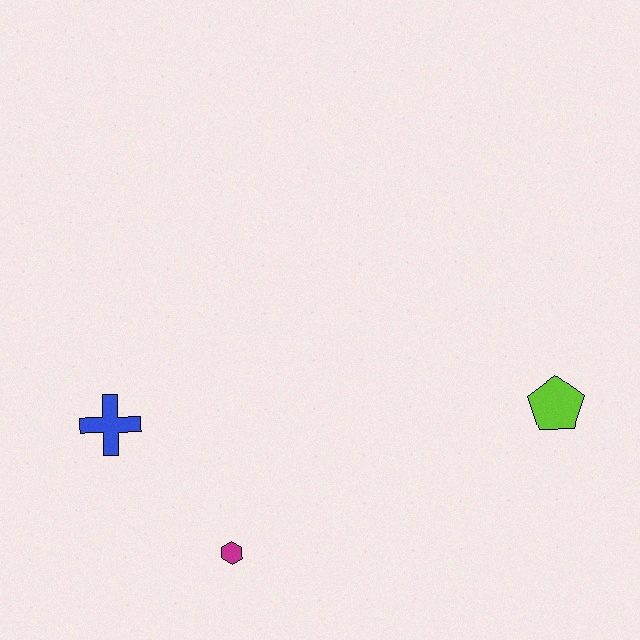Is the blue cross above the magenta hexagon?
Yes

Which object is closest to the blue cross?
The magenta hexagon is closest to the blue cross.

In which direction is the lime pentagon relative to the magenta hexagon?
The lime pentagon is to the right of the magenta hexagon.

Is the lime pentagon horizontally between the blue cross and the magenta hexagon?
No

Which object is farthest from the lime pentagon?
The blue cross is farthest from the lime pentagon.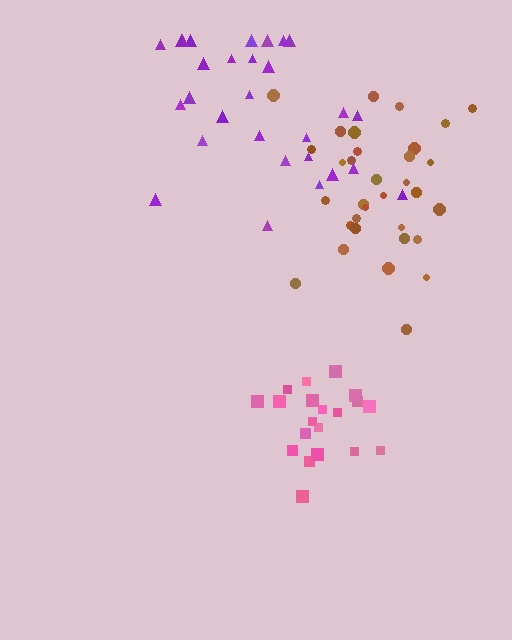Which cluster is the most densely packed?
Brown.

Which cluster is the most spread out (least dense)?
Purple.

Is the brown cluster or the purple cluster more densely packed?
Brown.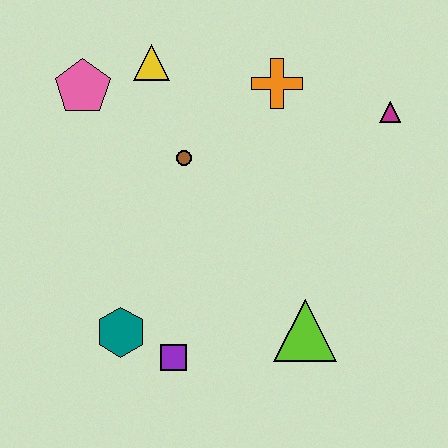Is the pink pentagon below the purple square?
No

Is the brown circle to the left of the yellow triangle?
No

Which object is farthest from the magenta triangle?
The teal hexagon is farthest from the magenta triangle.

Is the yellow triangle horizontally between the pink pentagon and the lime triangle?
Yes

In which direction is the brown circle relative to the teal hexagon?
The brown circle is above the teal hexagon.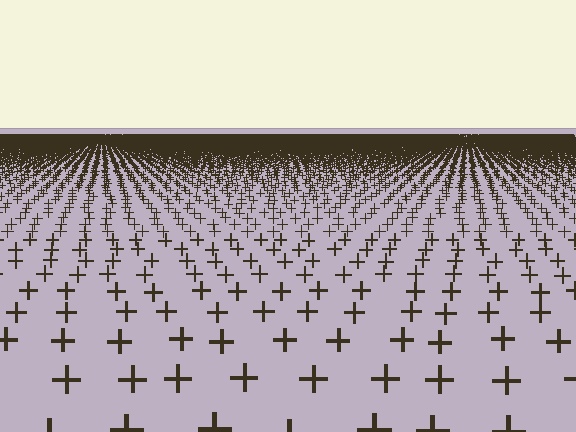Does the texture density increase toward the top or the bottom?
Density increases toward the top.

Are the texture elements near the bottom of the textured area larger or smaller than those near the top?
Larger. Near the bottom, elements are closer to the viewer and appear at a bigger on-screen size.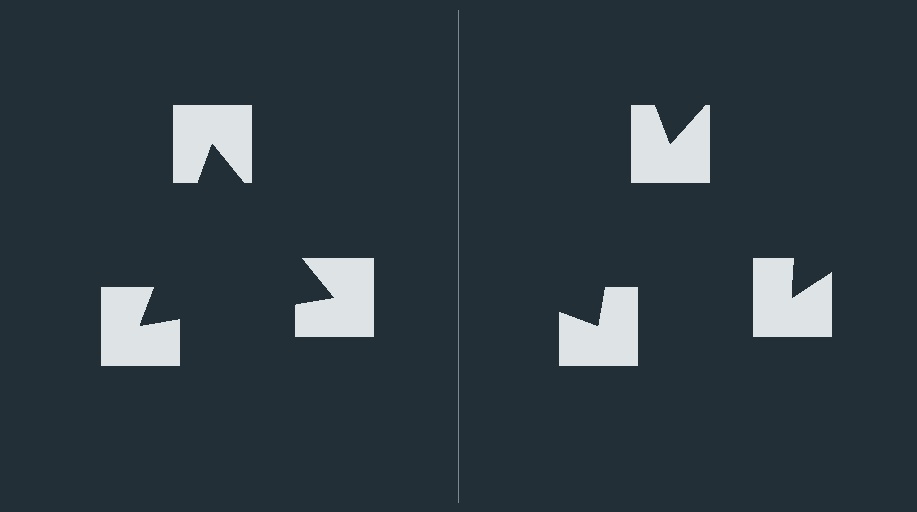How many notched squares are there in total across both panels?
6 — 3 on each side.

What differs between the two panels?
The notched squares are positioned identically on both sides; only the wedge orientations differ. On the left they align to a triangle; on the right they are misaligned.